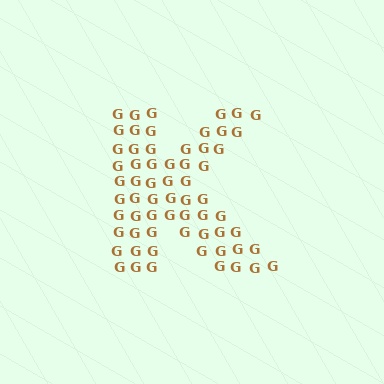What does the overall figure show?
The overall figure shows the letter K.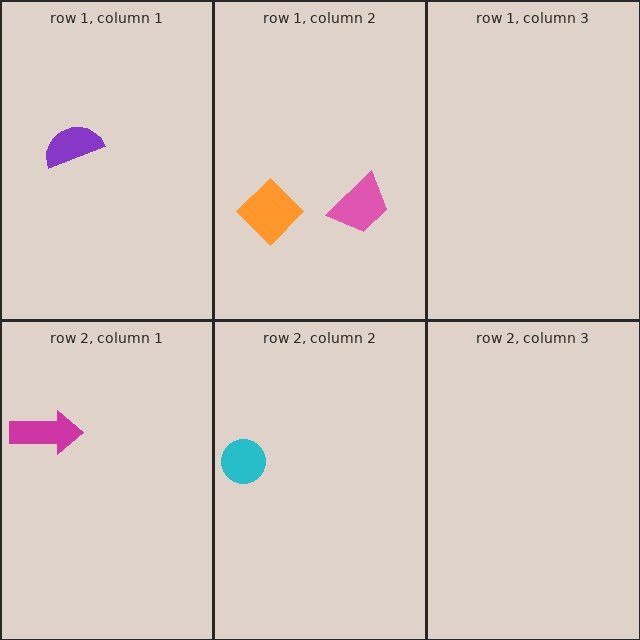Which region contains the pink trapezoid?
The row 1, column 2 region.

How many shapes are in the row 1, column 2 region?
2.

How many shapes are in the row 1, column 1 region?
1.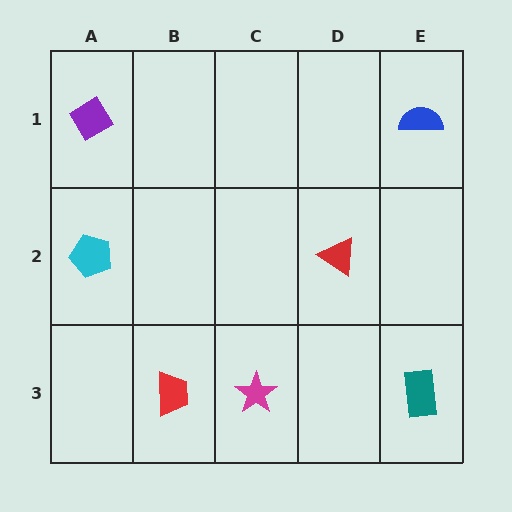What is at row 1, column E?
A blue semicircle.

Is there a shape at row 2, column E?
No, that cell is empty.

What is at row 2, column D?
A red triangle.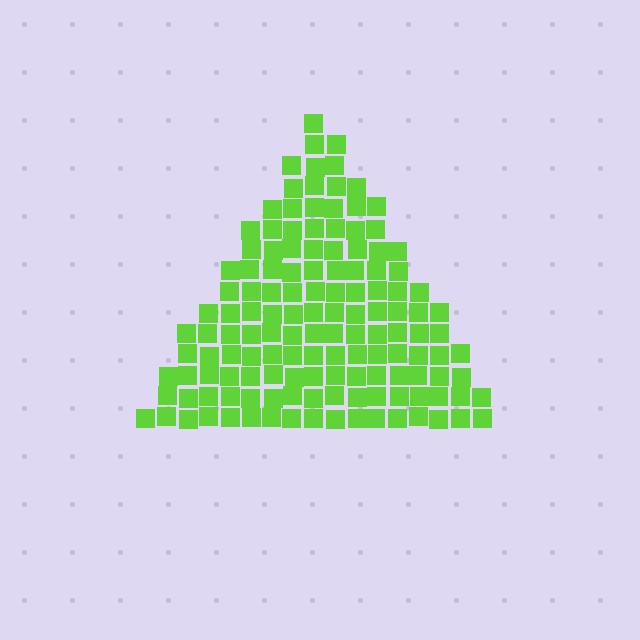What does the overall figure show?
The overall figure shows a triangle.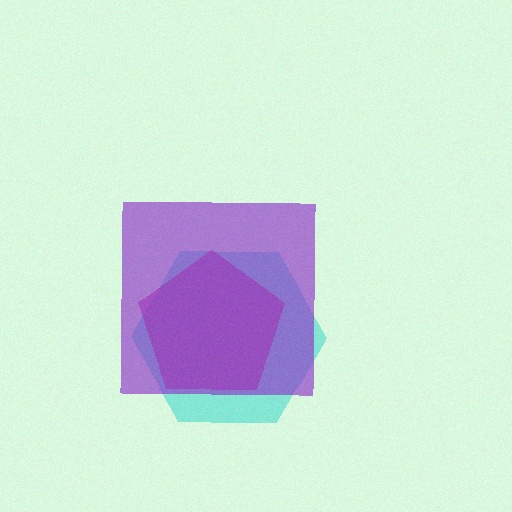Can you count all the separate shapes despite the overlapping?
Yes, there are 3 separate shapes.